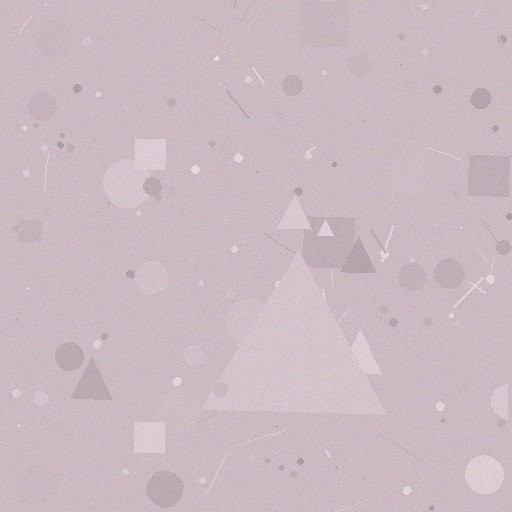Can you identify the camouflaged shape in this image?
The camouflaged shape is a triangle.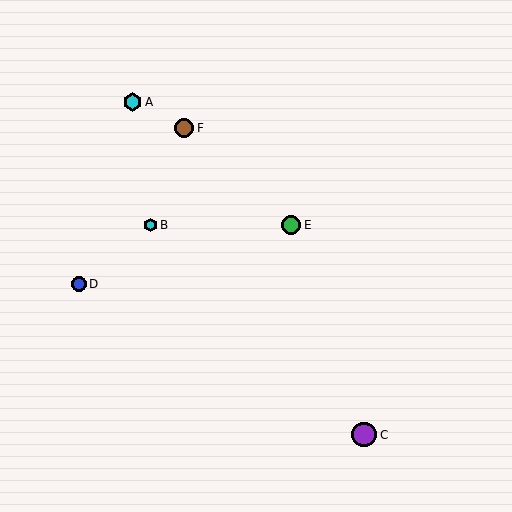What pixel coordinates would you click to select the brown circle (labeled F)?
Click at (184, 128) to select the brown circle F.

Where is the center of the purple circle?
The center of the purple circle is at (364, 435).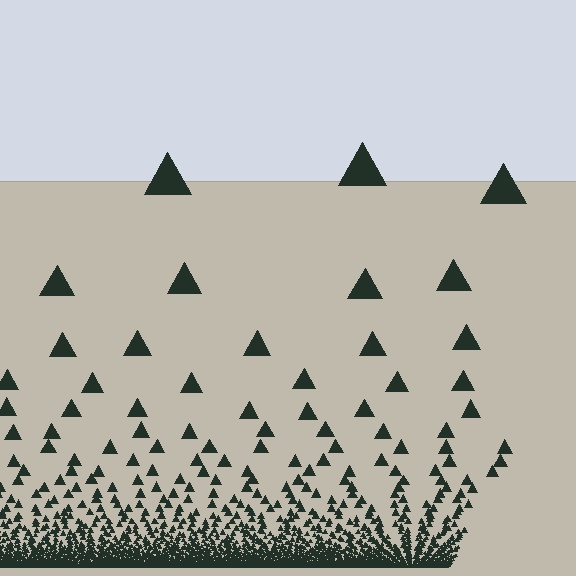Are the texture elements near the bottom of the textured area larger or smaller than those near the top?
Smaller. The gradient is inverted — elements near the bottom are smaller and denser.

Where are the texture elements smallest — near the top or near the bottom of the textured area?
Near the bottom.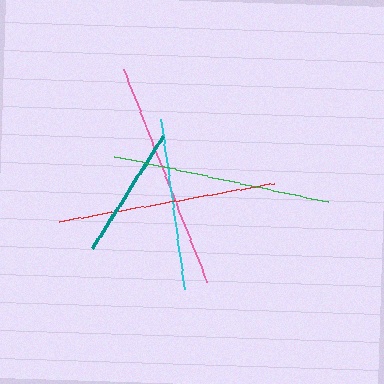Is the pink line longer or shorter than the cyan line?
The pink line is longer than the cyan line.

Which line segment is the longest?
The pink line is the longest at approximately 228 pixels.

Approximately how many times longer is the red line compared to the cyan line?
The red line is approximately 1.3 times the length of the cyan line.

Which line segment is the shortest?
The teal line is the shortest at approximately 132 pixels.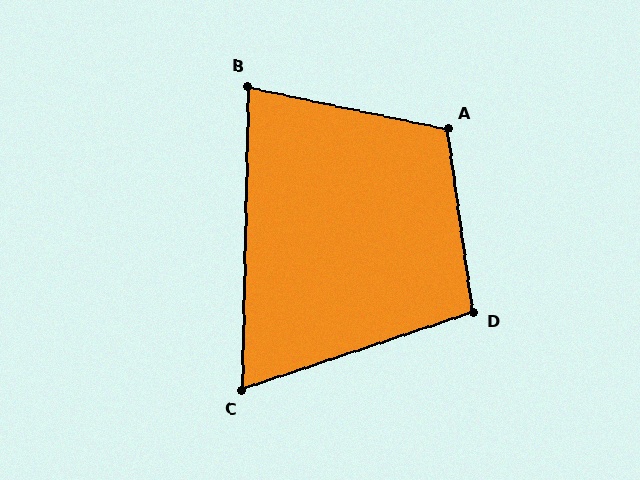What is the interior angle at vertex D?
Approximately 101 degrees (obtuse).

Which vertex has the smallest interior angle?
C, at approximately 70 degrees.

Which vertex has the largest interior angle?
A, at approximately 110 degrees.